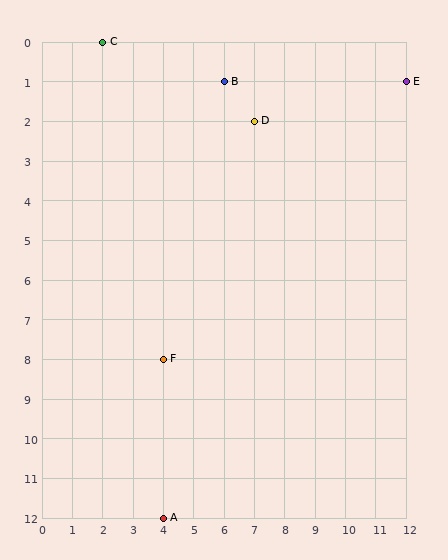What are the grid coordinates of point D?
Point D is at grid coordinates (7, 2).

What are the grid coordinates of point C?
Point C is at grid coordinates (2, 0).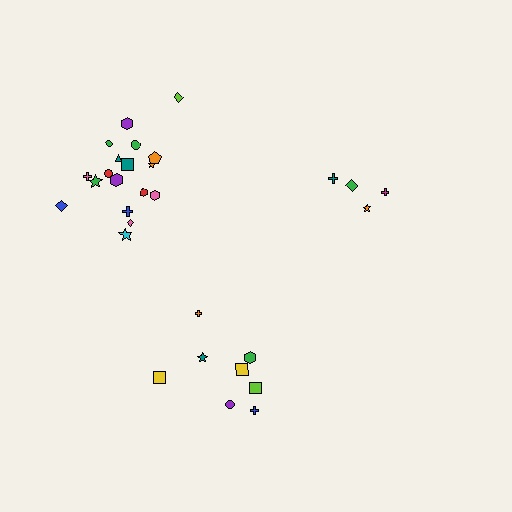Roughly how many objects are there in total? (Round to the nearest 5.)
Roughly 30 objects in total.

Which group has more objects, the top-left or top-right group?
The top-left group.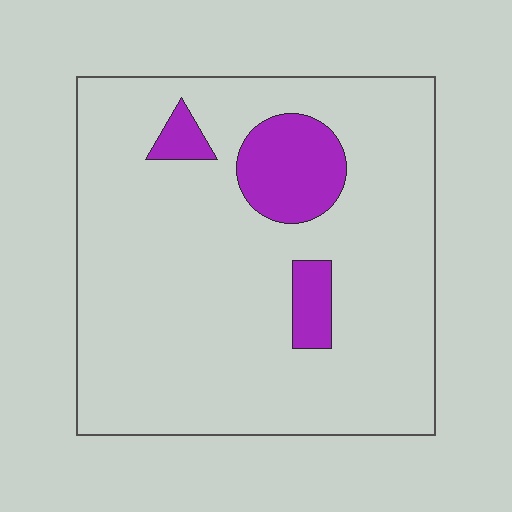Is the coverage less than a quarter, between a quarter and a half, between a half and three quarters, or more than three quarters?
Less than a quarter.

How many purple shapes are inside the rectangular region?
3.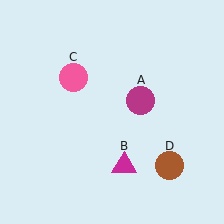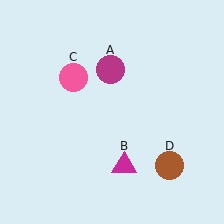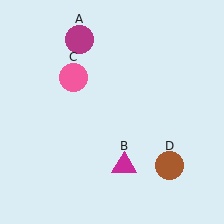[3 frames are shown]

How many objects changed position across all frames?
1 object changed position: magenta circle (object A).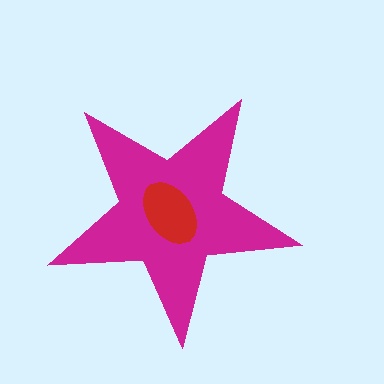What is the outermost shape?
The magenta star.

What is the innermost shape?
The red ellipse.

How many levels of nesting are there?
2.